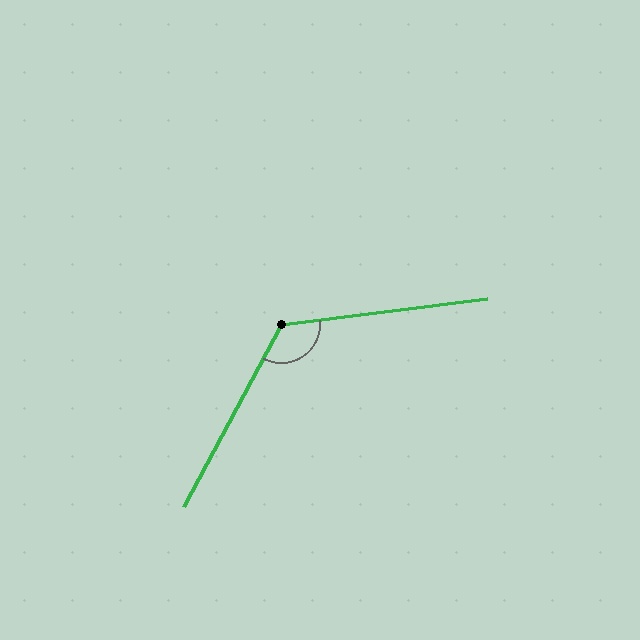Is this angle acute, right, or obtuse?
It is obtuse.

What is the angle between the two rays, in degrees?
Approximately 125 degrees.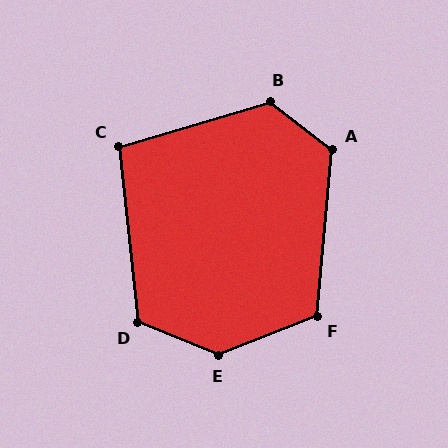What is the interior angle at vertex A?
Approximately 123 degrees (obtuse).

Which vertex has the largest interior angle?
E, at approximately 137 degrees.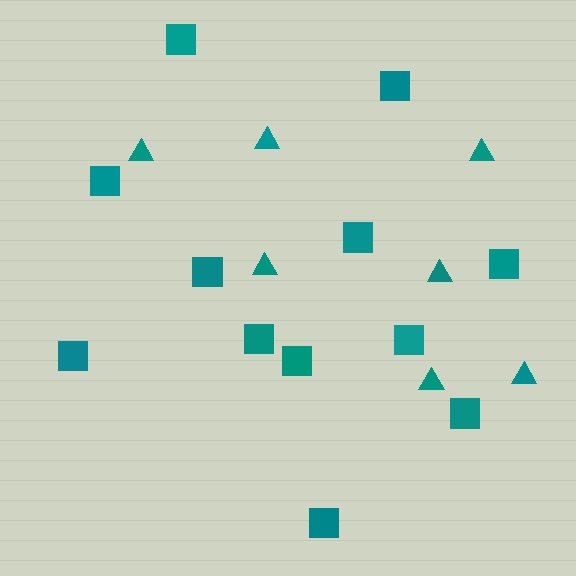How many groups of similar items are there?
There are 2 groups: one group of squares (12) and one group of triangles (7).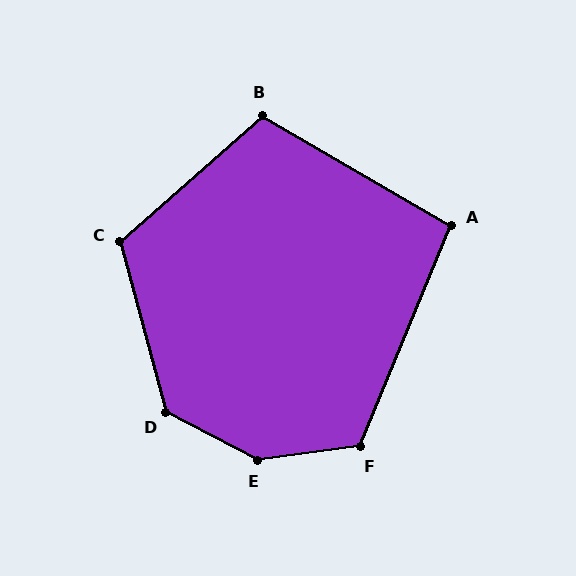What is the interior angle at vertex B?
Approximately 108 degrees (obtuse).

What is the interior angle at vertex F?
Approximately 120 degrees (obtuse).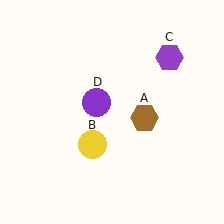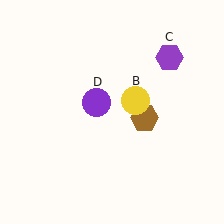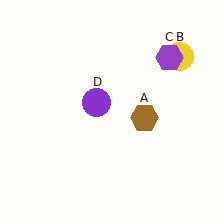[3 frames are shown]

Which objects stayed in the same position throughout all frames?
Brown hexagon (object A) and purple hexagon (object C) and purple circle (object D) remained stationary.